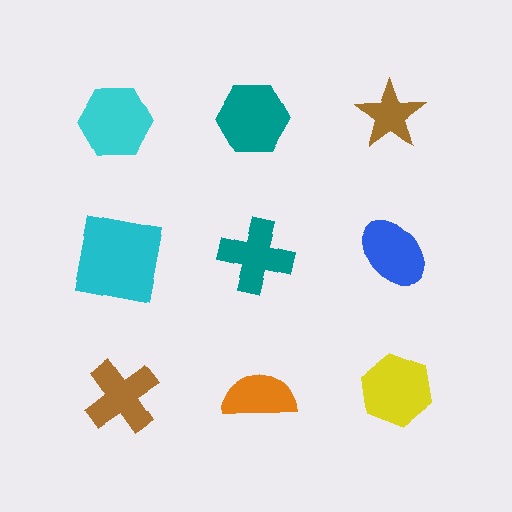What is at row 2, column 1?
A cyan square.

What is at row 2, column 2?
A teal cross.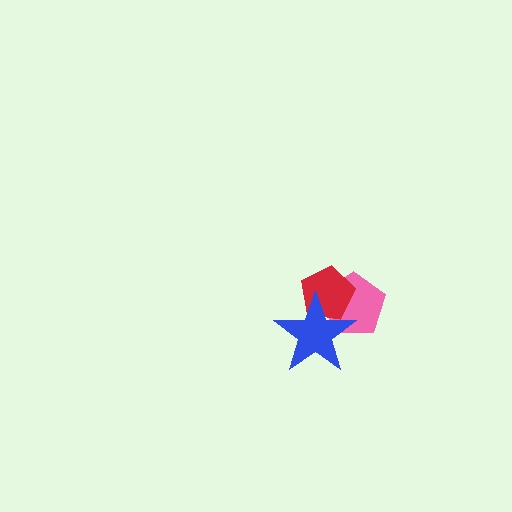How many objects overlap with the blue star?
2 objects overlap with the blue star.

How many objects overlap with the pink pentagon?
2 objects overlap with the pink pentagon.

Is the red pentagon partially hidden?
Yes, it is partially covered by another shape.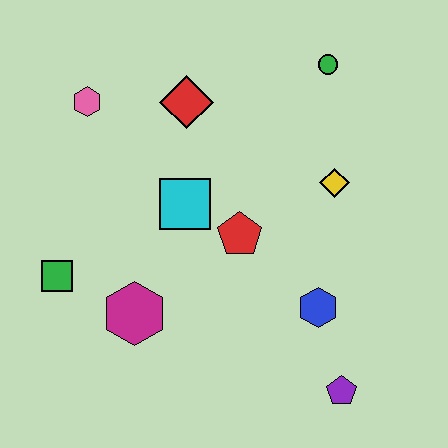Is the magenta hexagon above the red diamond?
No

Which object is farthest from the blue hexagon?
The pink hexagon is farthest from the blue hexagon.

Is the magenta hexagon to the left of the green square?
No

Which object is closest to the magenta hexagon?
The green square is closest to the magenta hexagon.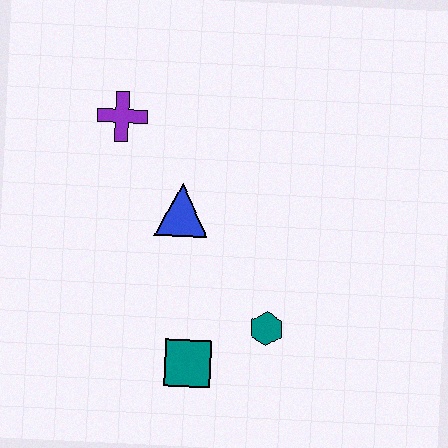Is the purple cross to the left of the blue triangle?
Yes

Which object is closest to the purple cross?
The blue triangle is closest to the purple cross.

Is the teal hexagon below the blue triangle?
Yes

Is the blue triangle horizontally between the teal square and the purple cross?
Yes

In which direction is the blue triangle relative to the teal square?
The blue triangle is above the teal square.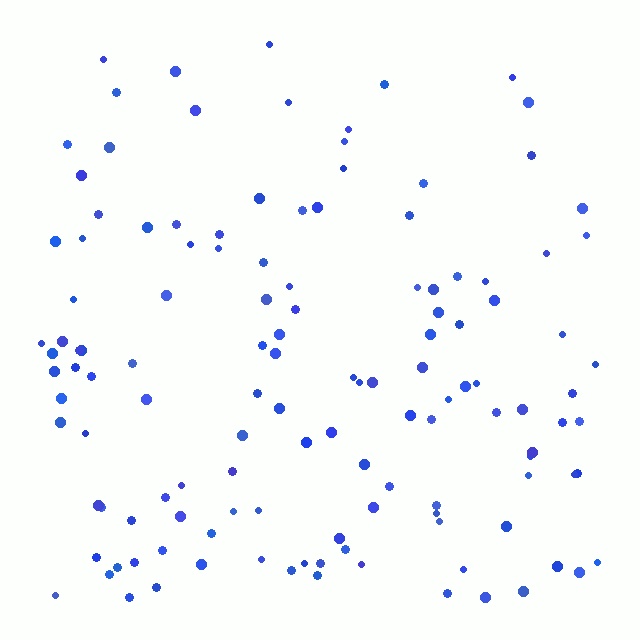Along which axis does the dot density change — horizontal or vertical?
Vertical.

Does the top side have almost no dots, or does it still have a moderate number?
Still a moderate number, just noticeably fewer than the bottom.